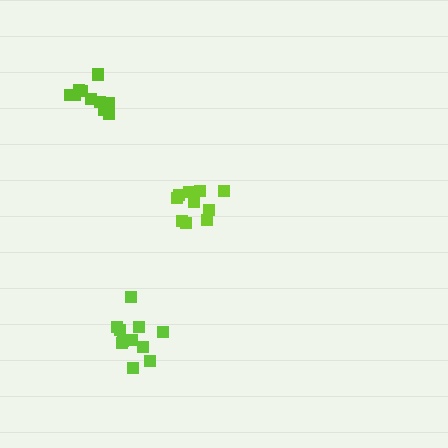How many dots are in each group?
Group 1: 10 dots, Group 2: 11 dots, Group 3: 10 dots (31 total).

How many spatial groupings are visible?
There are 3 spatial groupings.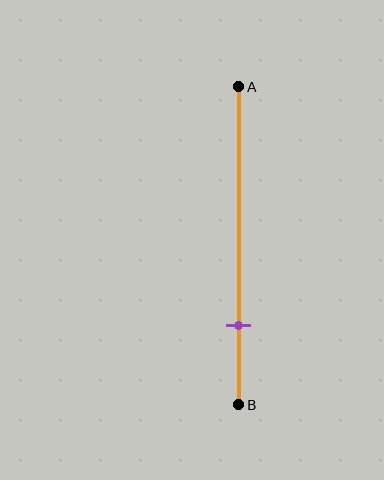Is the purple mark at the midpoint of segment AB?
No, the mark is at about 75% from A, not at the 50% midpoint.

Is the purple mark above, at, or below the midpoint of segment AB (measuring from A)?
The purple mark is below the midpoint of segment AB.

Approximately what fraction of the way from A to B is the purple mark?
The purple mark is approximately 75% of the way from A to B.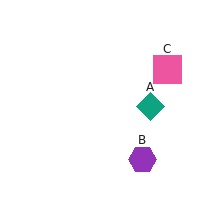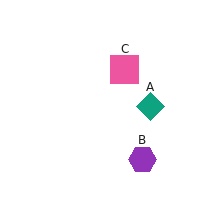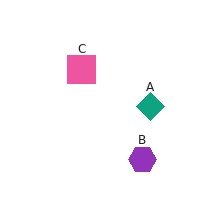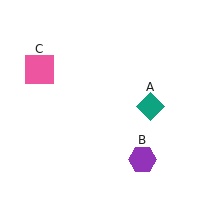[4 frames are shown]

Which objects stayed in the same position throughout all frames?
Teal diamond (object A) and purple hexagon (object B) remained stationary.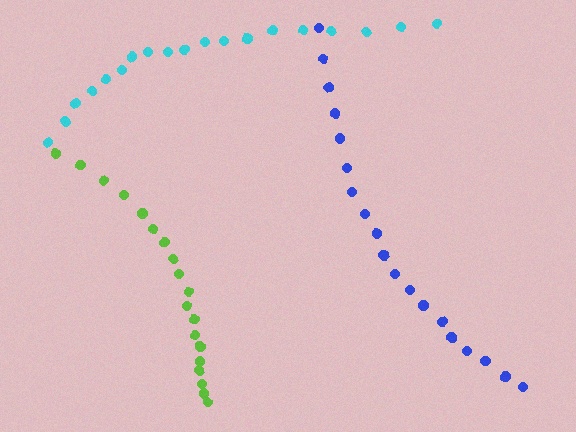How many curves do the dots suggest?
There are 3 distinct paths.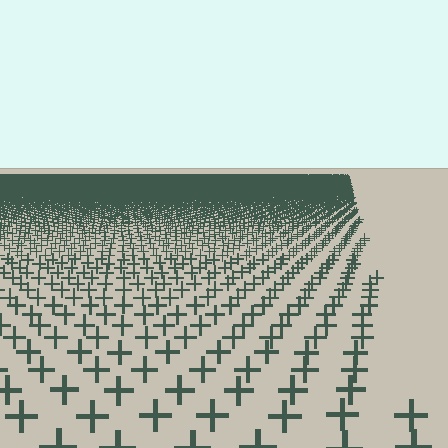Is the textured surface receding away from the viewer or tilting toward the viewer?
The surface is receding away from the viewer. Texture elements get smaller and denser toward the top.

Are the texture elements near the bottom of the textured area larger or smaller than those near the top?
Larger. Near the bottom, elements are closer to the viewer and appear at a bigger on-screen size.